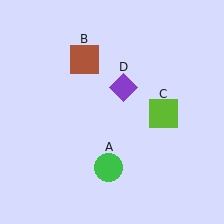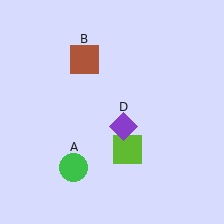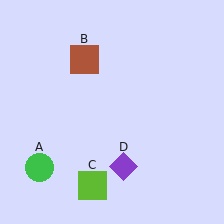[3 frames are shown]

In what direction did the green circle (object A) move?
The green circle (object A) moved left.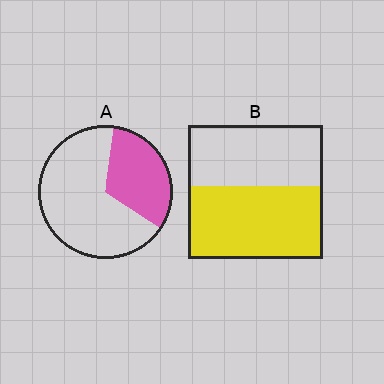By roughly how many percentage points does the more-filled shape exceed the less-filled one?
By roughly 20 percentage points (B over A).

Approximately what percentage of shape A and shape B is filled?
A is approximately 35% and B is approximately 55%.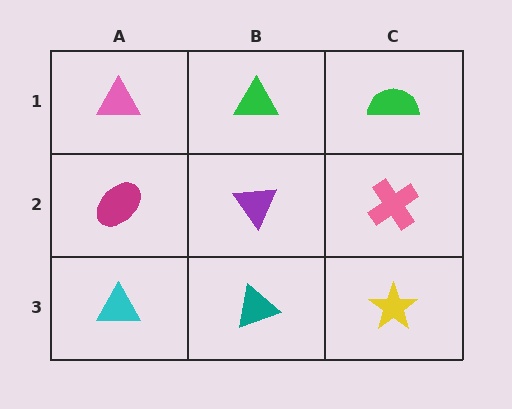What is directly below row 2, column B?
A teal triangle.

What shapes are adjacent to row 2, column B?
A green triangle (row 1, column B), a teal triangle (row 3, column B), a magenta ellipse (row 2, column A), a pink cross (row 2, column C).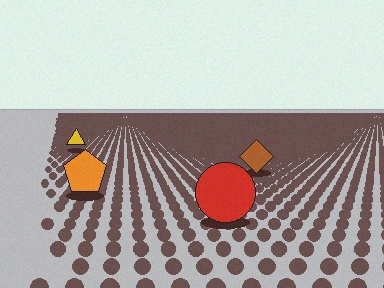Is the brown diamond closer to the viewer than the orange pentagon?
No. The orange pentagon is closer — you can tell from the texture gradient: the ground texture is coarser near it.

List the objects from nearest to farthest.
From nearest to farthest: the red circle, the orange pentagon, the brown diamond, the yellow triangle.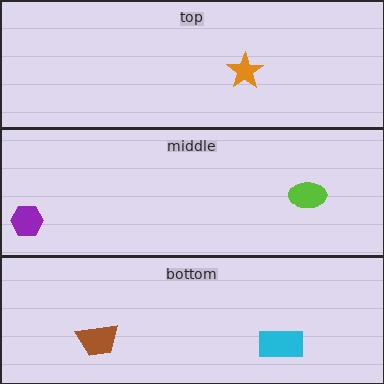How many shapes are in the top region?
1.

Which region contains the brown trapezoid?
The bottom region.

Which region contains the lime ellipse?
The middle region.